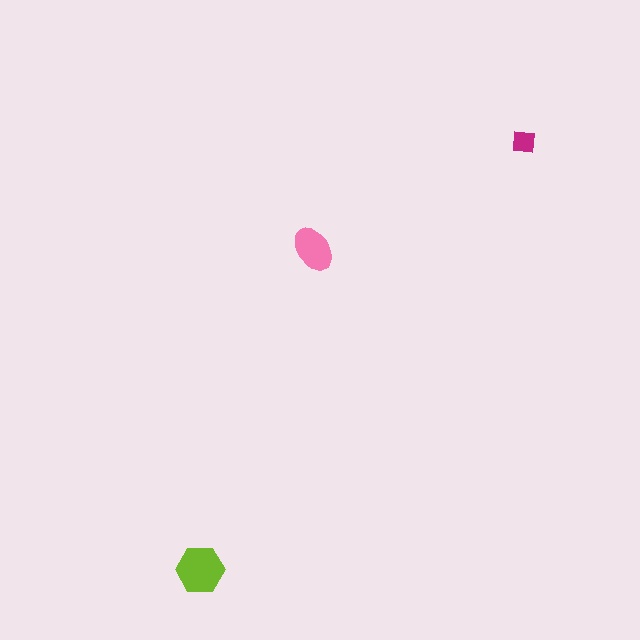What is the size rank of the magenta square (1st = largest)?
3rd.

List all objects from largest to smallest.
The lime hexagon, the pink ellipse, the magenta square.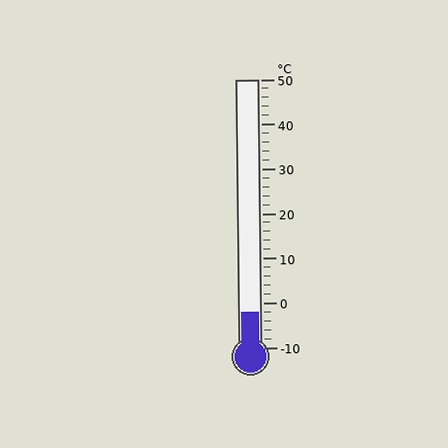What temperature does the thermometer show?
The thermometer shows approximately -2°C.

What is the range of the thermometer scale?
The thermometer scale ranges from -10°C to 50°C.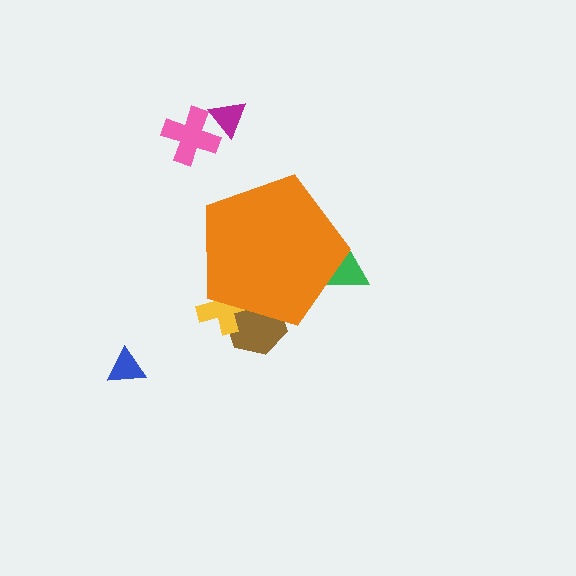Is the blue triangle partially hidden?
No, the blue triangle is fully visible.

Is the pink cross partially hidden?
No, the pink cross is fully visible.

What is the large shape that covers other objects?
An orange pentagon.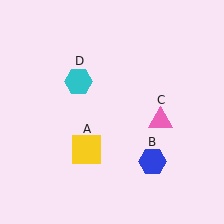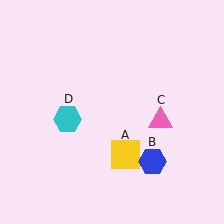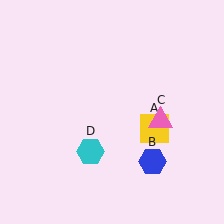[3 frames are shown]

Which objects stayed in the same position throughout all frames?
Blue hexagon (object B) and pink triangle (object C) remained stationary.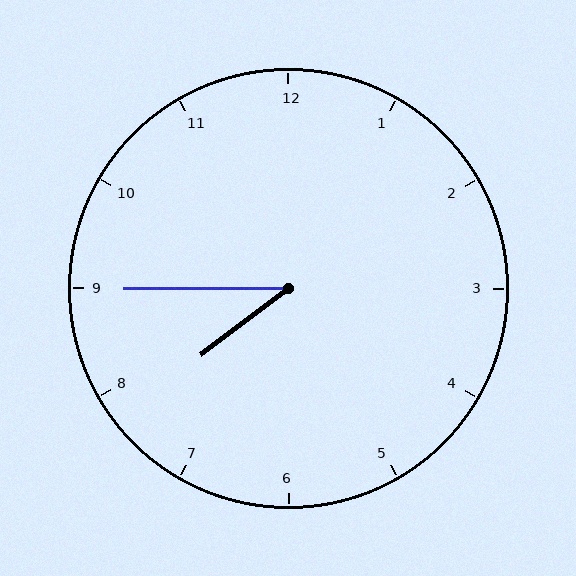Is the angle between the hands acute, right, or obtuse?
It is acute.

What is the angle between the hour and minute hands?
Approximately 38 degrees.